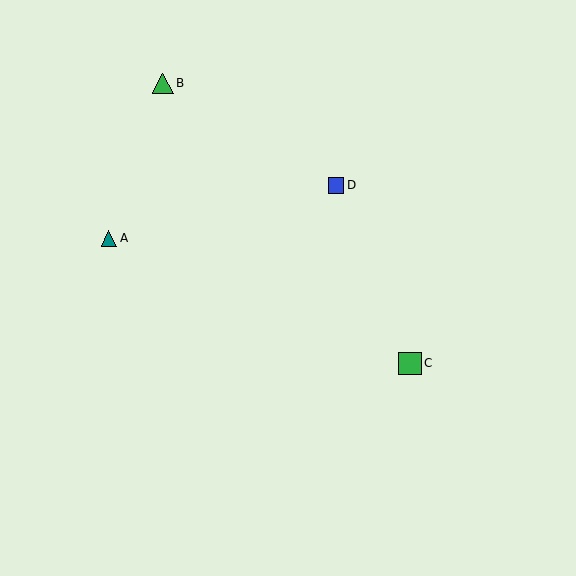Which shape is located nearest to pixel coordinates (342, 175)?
The blue square (labeled D) at (336, 185) is nearest to that location.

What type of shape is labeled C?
Shape C is a green square.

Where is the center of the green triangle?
The center of the green triangle is at (163, 84).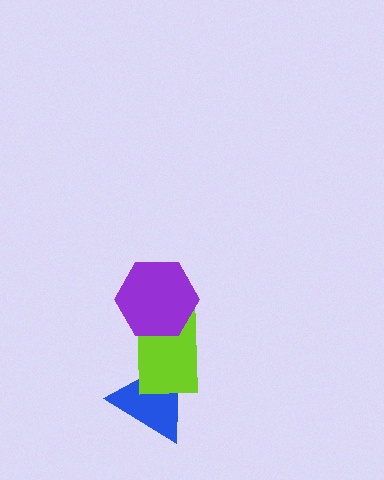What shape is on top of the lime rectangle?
The purple hexagon is on top of the lime rectangle.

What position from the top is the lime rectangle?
The lime rectangle is 2nd from the top.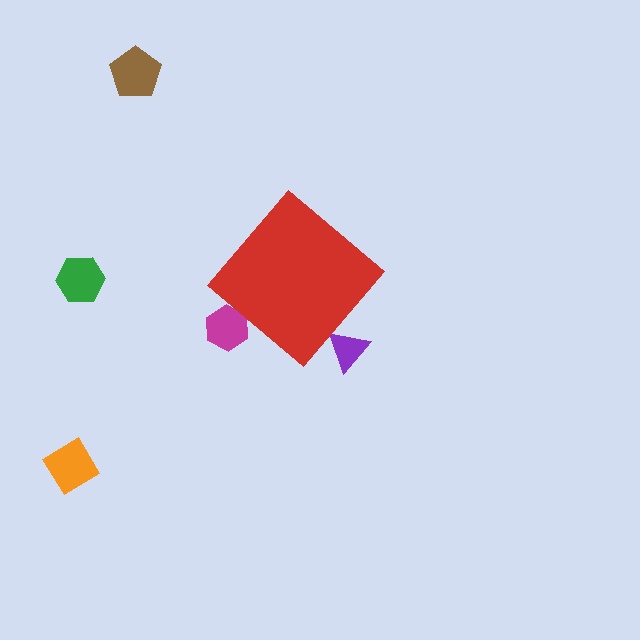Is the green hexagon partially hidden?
No, the green hexagon is fully visible.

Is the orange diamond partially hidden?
No, the orange diamond is fully visible.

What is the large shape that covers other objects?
A red diamond.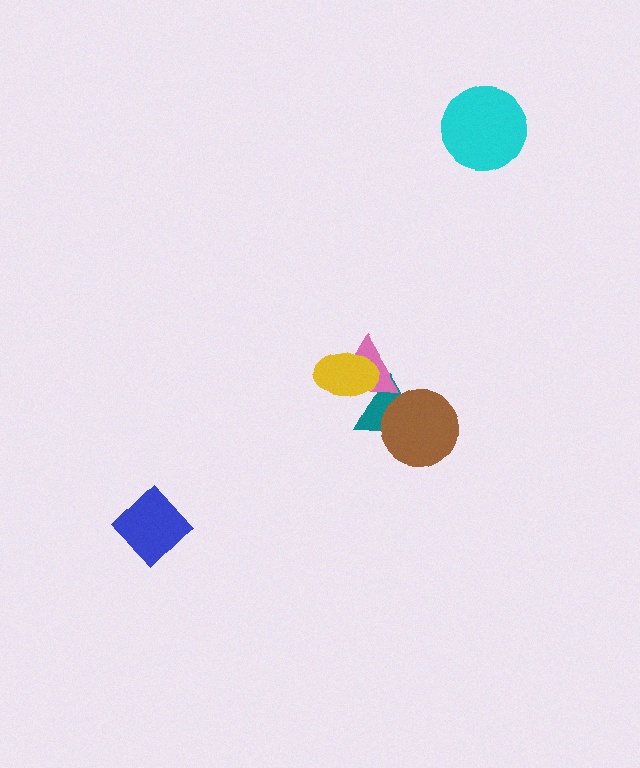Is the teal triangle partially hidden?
Yes, it is partially covered by another shape.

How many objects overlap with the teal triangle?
3 objects overlap with the teal triangle.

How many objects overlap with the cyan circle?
0 objects overlap with the cyan circle.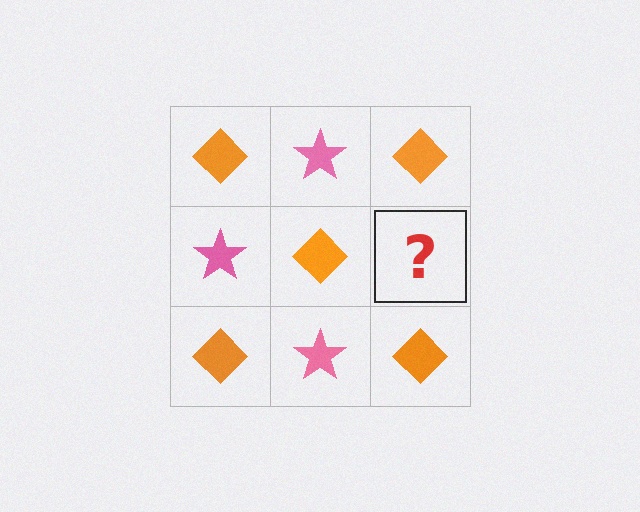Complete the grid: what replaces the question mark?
The question mark should be replaced with a pink star.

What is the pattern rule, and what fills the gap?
The rule is that it alternates orange diamond and pink star in a checkerboard pattern. The gap should be filled with a pink star.